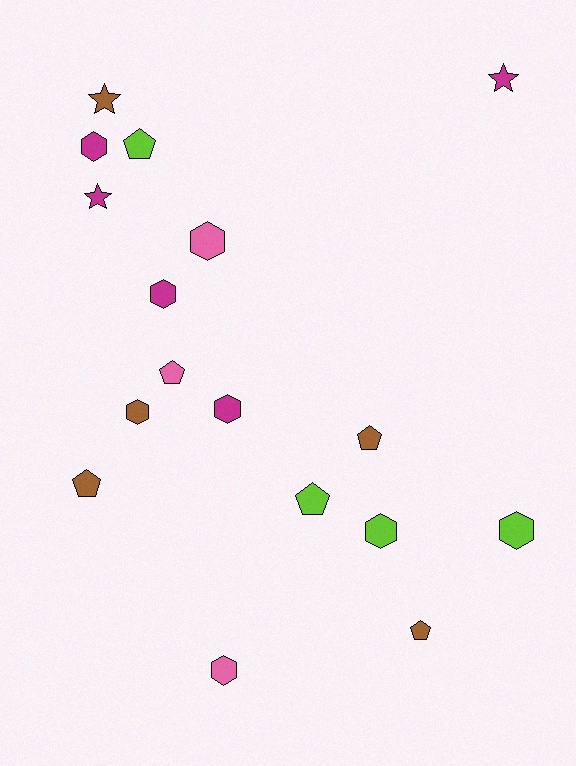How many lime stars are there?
There are no lime stars.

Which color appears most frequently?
Magenta, with 5 objects.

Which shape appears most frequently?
Hexagon, with 8 objects.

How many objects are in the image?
There are 17 objects.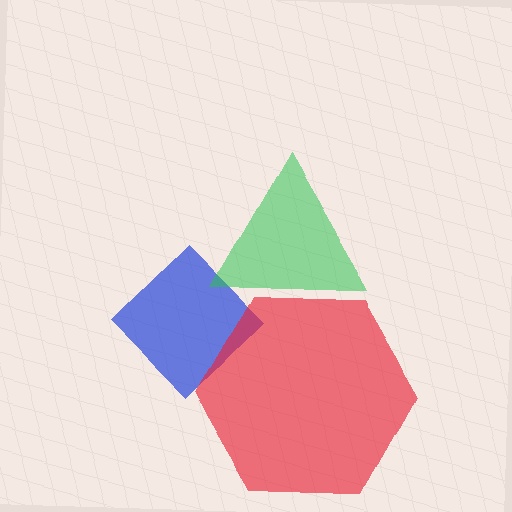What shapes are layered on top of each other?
The layered shapes are: a blue diamond, a green triangle, a red hexagon.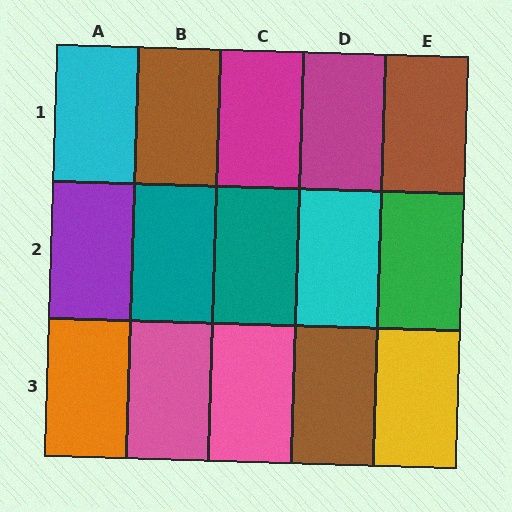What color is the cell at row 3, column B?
Pink.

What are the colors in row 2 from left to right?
Purple, teal, teal, cyan, green.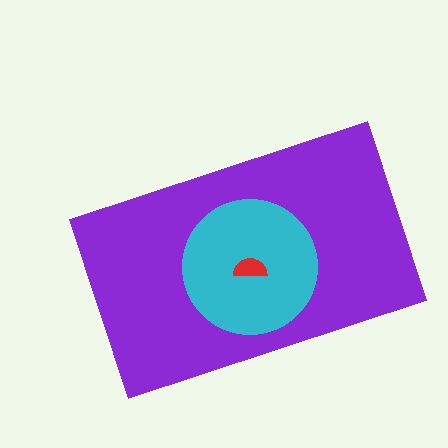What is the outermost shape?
The purple rectangle.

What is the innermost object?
The red semicircle.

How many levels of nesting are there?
3.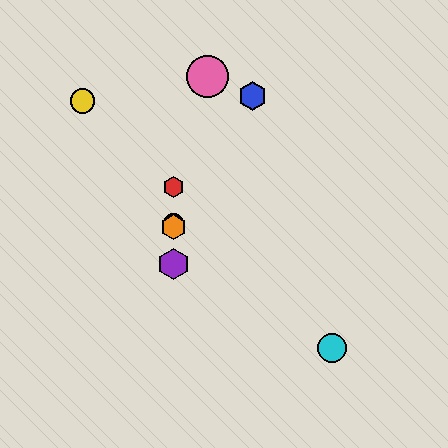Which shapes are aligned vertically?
The red hexagon, the green circle, the purple hexagon, the orange hexagon are aligned vertically.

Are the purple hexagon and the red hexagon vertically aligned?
Yes, both are at x≈174.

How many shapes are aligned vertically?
4 shapes (the red hexagon, the green circle, the purple hexagon, the orange hexagon) are aligned vertically.